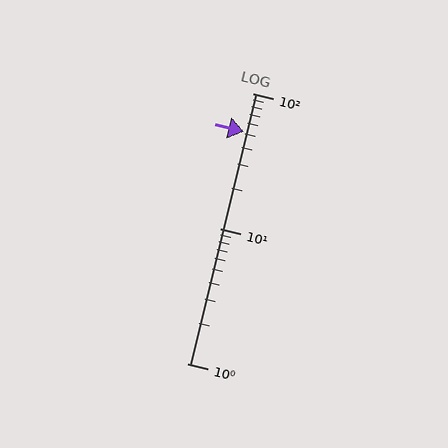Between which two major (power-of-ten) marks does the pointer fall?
The pointer is between 10 and 100.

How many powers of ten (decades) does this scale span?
The scale spans 2 decades, from 1 to 100.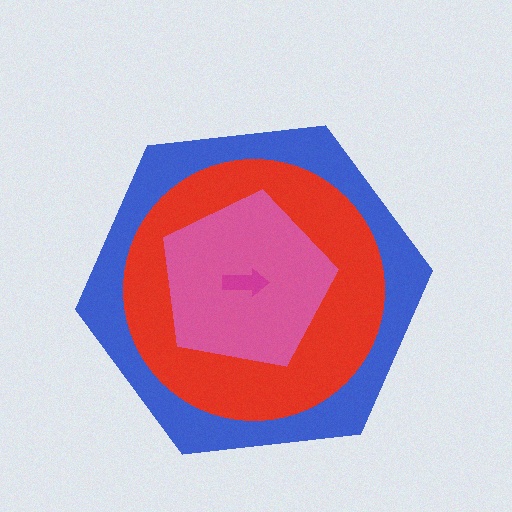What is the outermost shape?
The blue hexagon.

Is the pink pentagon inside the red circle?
Yes.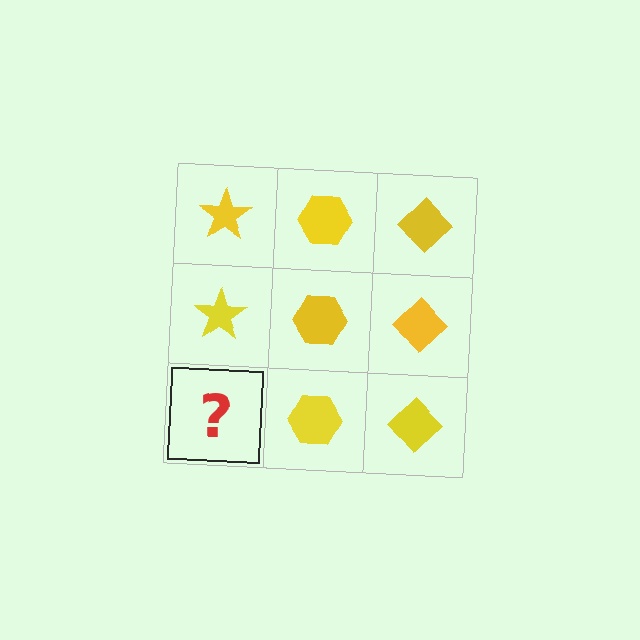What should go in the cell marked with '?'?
The missing cell should contain a yellow star.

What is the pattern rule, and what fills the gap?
The rule is that each column has a consistent shape. The gap should be filled with a yellow star.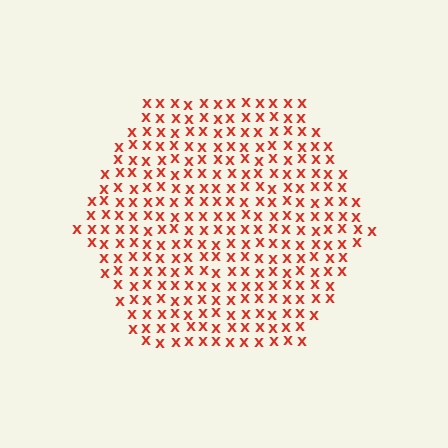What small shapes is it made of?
It is made of small letter X's.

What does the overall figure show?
The overall figure shows a hexagon.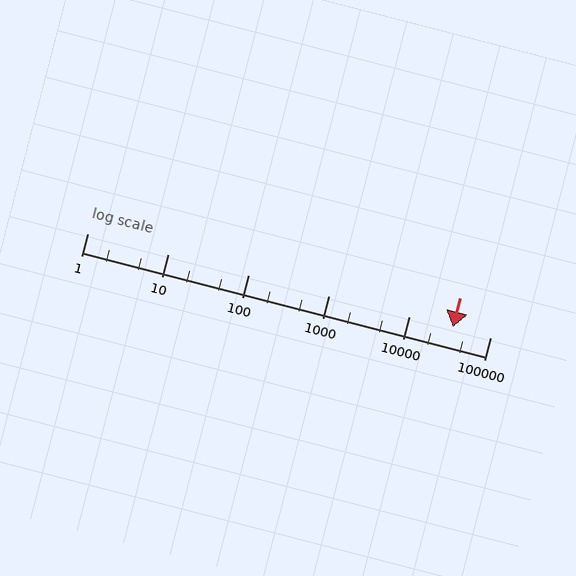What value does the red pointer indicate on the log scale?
The pointer indicates approximately 34000.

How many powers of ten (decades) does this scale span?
The scale spans 5 decades, from 1 to 100000.